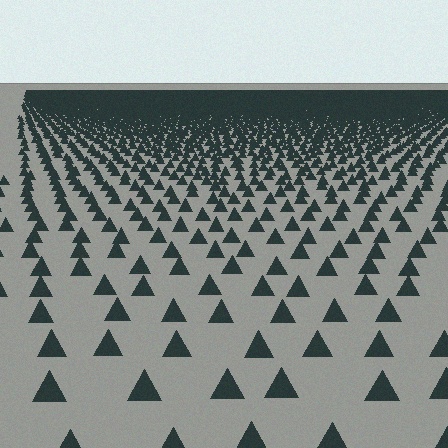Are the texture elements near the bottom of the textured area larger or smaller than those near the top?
Larger. Near the bottom, elements are closer to the viewer and appear at a bigger on-screen size.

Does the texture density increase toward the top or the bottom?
Density increases toward the top.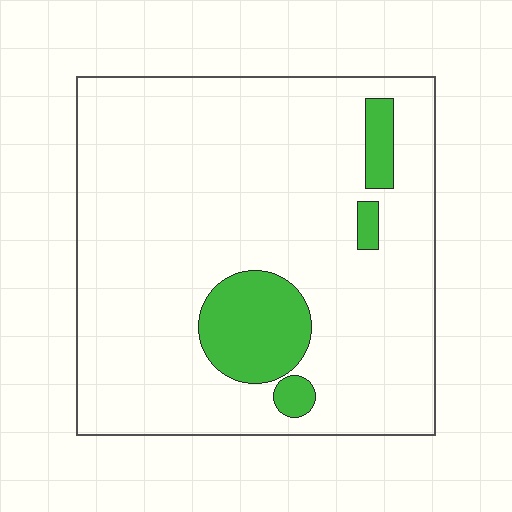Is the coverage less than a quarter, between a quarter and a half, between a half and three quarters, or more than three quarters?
Less than a quarter.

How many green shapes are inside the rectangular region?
4.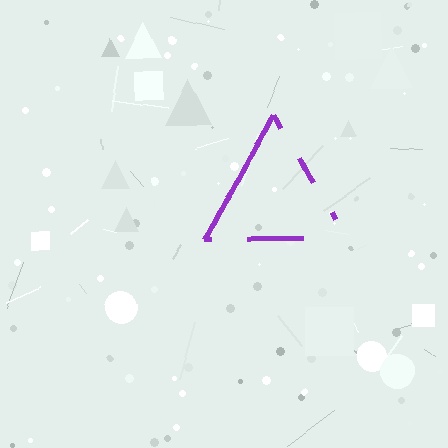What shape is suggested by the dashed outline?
The dashed outline suggests a triangle.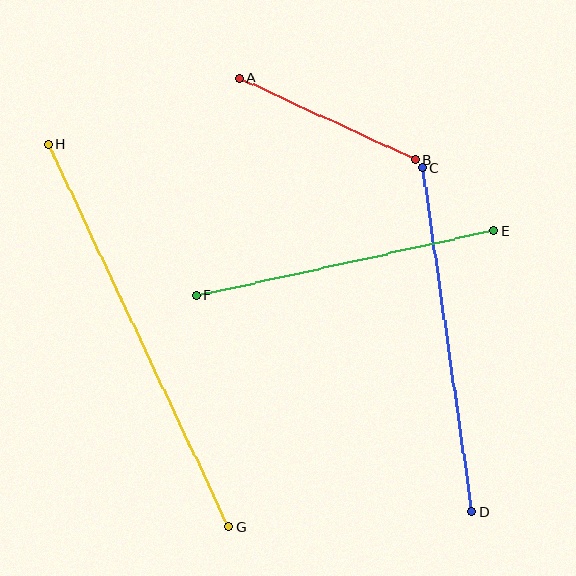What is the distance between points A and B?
The distance is approximately 194 pixels.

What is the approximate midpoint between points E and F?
The midpoint is at approximately (345, 263) pixels.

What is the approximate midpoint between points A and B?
The midpoint is at approximately (327, 119) pixels.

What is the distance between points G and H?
The distance is approximately 423 pixels.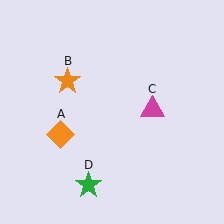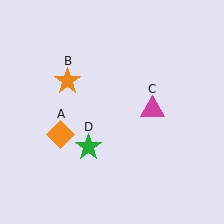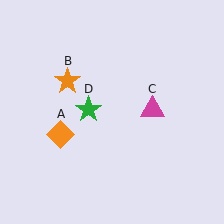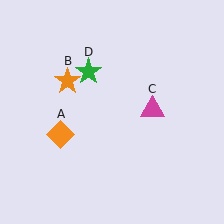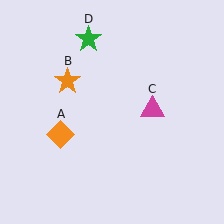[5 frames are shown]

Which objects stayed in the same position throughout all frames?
Orange diamond (object A) and orange star (object B) and magenta triangle (object C) remained stationary.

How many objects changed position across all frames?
1 object changed position: green star (object D).